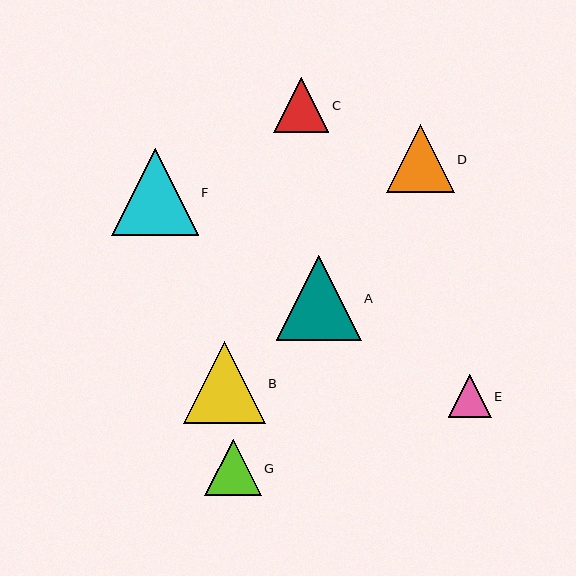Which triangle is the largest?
Triangle F is the largest with a size of approximately 87 pixels.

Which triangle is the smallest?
Triangle E is the smallest with a size of approximately 43 pixels.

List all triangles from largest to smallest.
From largest to smallest: F, A, B, D, G, C, E.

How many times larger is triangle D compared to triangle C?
Triangle D is approximately 1.2 times the size of triangle C.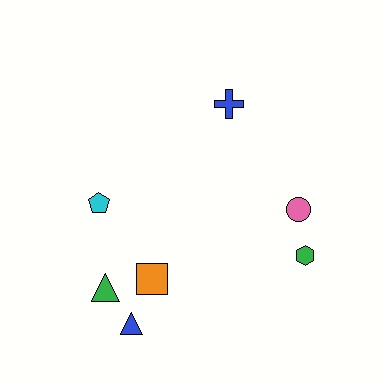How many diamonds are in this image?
There are no diamonds.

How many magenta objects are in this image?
There are no magenta objects.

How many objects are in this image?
There are 7 objects.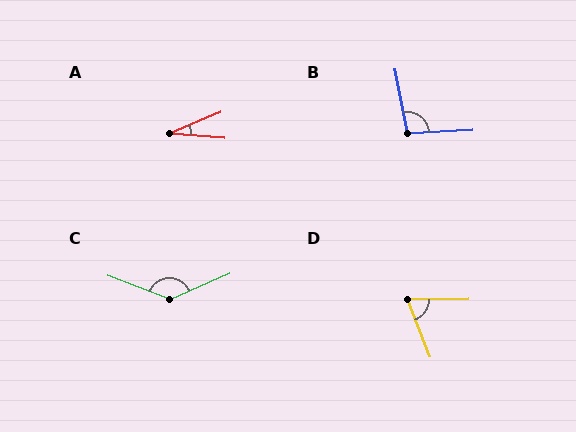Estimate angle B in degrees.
Approximately 97 degrees.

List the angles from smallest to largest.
A (27°), D (70°), B (97°), C (135°).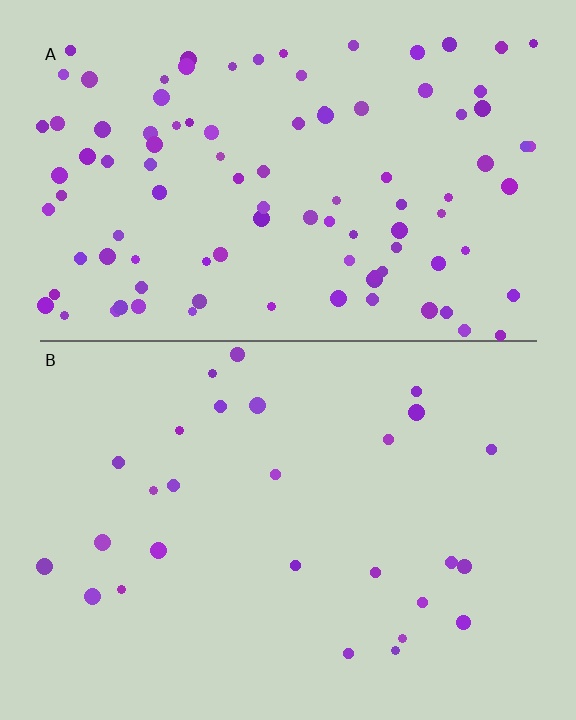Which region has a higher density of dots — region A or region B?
A (the top).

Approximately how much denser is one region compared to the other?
Approximately 3.7× — region A over region B.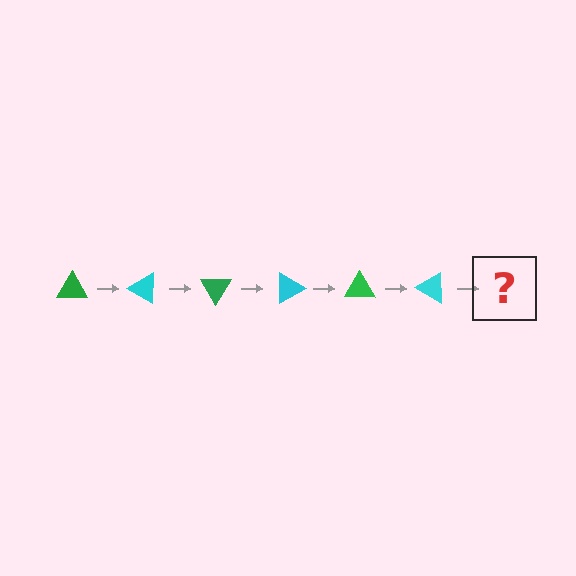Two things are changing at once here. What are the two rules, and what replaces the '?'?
The two rules are that it rotates 30 degrees each step and the color cycles through green and cyan. The '?' should be a green triangle, rotated 180 degrees from the start.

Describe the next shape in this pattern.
It should be a green triangle, rotated 180 degrees from the start.